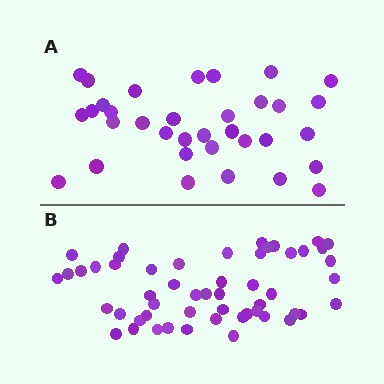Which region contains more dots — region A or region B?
Region B (the bottom region) has more dots.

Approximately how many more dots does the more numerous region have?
Region B has approximately 20 more dots than region A.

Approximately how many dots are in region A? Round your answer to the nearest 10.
About 30 dots. (The exact count is 34, which rounds to 30.)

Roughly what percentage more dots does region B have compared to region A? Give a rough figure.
About 55% more.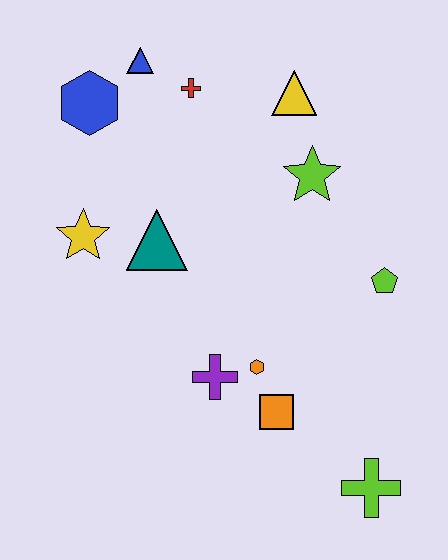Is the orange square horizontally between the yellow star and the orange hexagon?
No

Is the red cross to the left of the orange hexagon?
Yes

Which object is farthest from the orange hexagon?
The blue triangle is farthest from the orange hexagon.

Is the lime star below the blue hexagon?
Yes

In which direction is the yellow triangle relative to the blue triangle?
The yellow triangle is to the right of the blue triangle.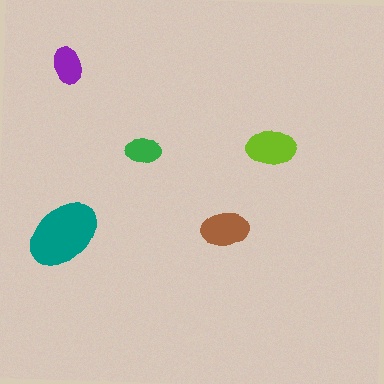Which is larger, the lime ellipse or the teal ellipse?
The teal one.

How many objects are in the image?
There are 5 objects in the image.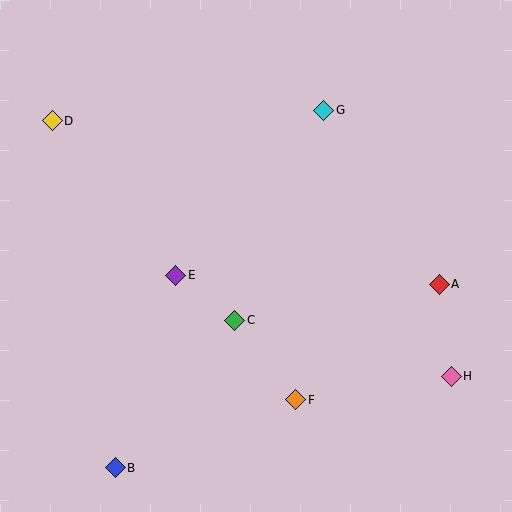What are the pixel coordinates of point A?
Point A is at (439, 284).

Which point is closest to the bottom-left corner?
Point B is closest to the bottom-left corner.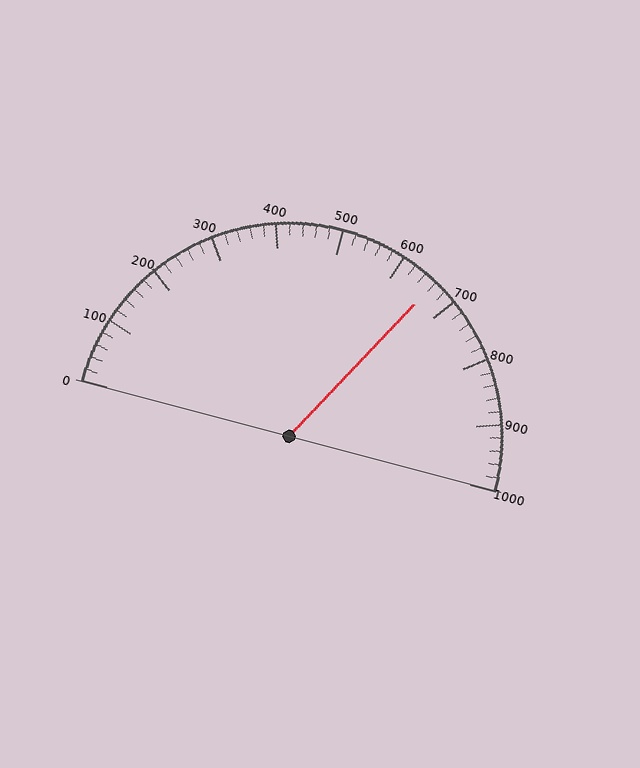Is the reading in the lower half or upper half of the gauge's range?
The reading is in the upper half of the range (0 to 1000).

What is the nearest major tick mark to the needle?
The nearest major tick mark is 700.